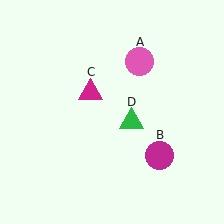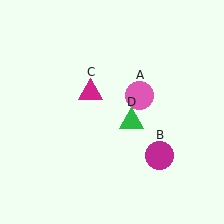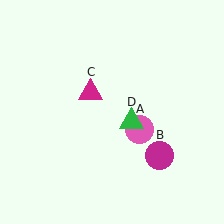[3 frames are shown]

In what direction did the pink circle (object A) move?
The pink circle (object A) moved down.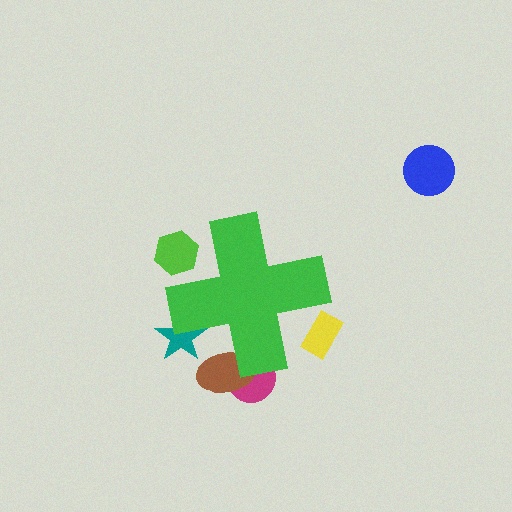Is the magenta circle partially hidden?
Yes, the magenta circle is partially hidden behind the green cross.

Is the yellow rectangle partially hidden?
Yes, the yellow rectangle is partially hidden behind the green cross.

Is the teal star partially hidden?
Yes, the teal star is partially hidden behind the green cross.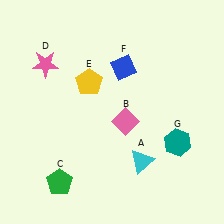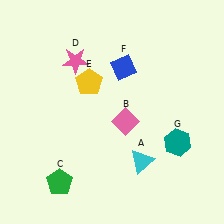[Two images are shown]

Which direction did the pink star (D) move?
The pink star (D) moved right.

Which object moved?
The pink star (D) moved right.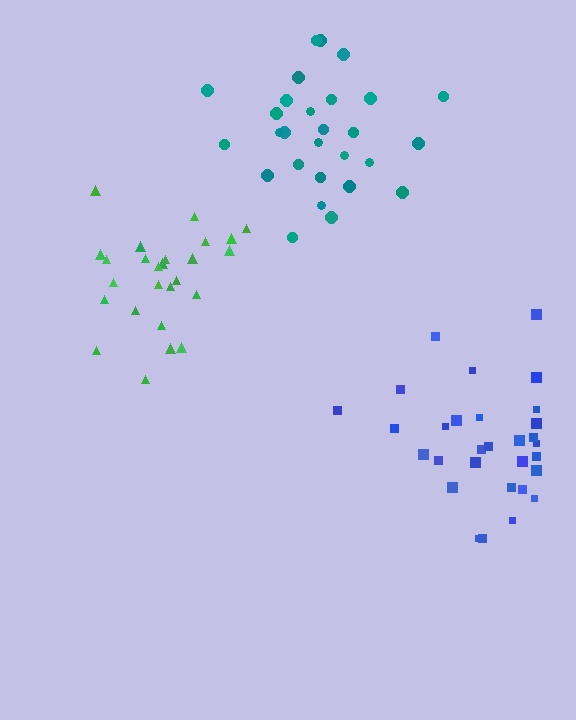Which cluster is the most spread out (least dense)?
Teal.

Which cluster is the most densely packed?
Blue.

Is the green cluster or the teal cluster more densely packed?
Green.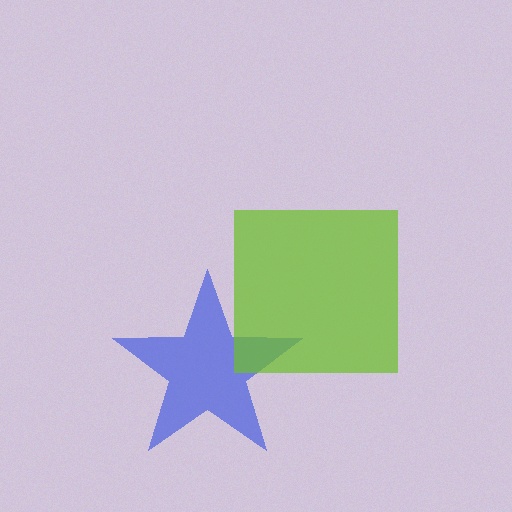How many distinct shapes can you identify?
There are 2 distinct shapes: a blue star, a lime square.